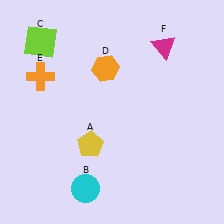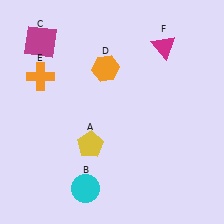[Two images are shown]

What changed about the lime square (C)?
In Image 1, C is lime. In Image 2, it changed to magenta.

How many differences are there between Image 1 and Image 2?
There is 1 difference between the two images.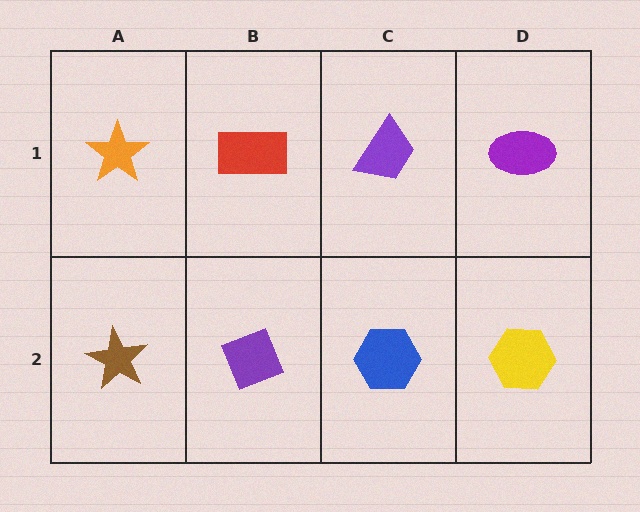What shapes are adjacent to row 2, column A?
An orange star (row 1, column A), a purple diamond (row 2, column B).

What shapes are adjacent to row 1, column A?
A brown star (row 2, column A), a red rectangle (row 1, column B).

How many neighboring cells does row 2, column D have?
2.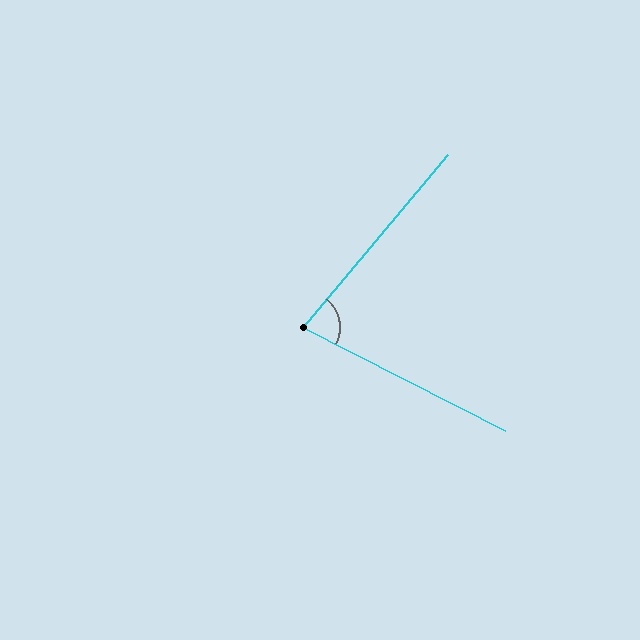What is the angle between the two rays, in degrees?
Approximately 77 degrees.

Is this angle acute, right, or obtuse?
It is acute.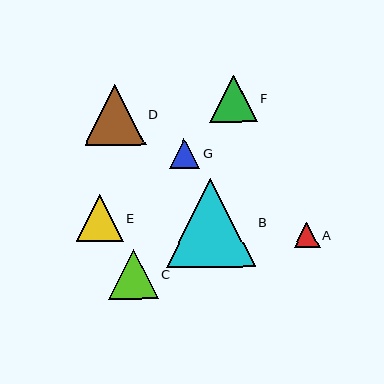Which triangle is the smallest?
Triangle A is the smallest with a size of approximately 26 pixels.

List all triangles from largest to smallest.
From largest to smallest: B, D, C, F, E, G, A.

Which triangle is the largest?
Triangle B is the largest with a size of approximately 89 pixels.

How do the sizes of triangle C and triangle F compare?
Triangle C and triangle F are approximately the same size.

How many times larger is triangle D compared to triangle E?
Triangle D is approximately 1.3 times the size of triangle E.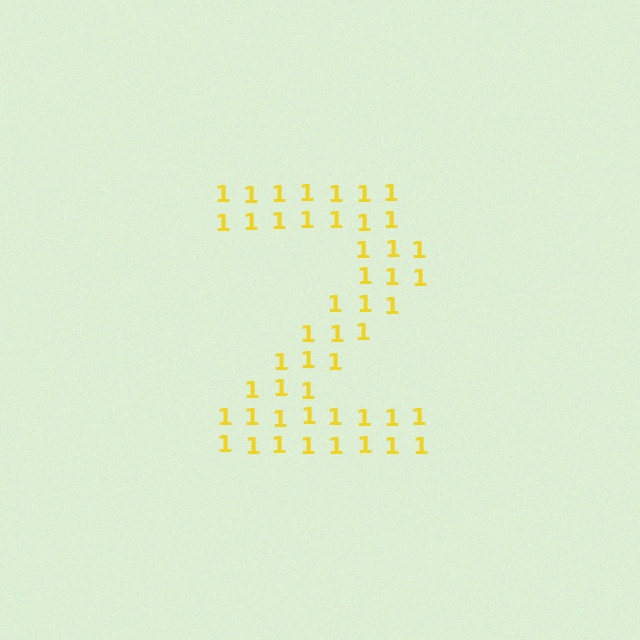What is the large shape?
The large shape is the digit 2.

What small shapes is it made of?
It is made of small digit 1's.